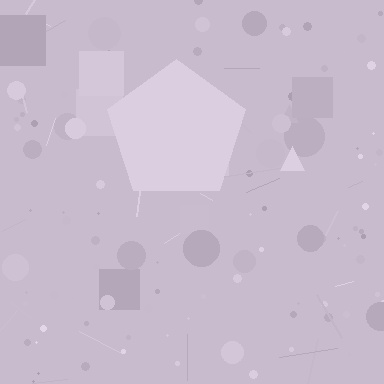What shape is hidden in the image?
A pentagon is hidden in the image.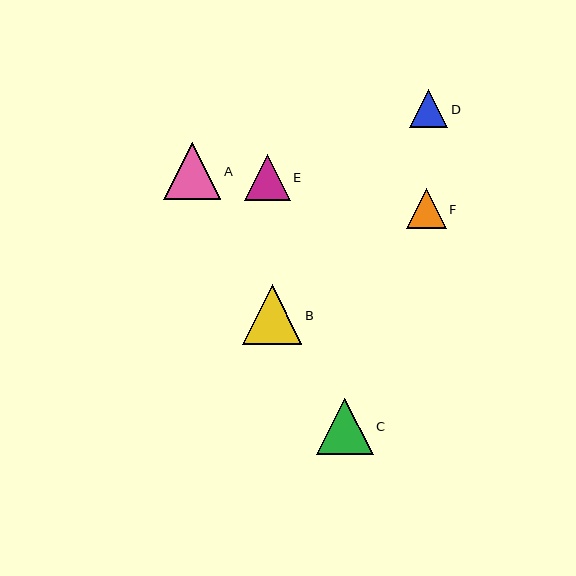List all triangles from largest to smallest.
From largest to smallest: B, C, A, E, F, D.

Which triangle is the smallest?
Triangle D is the smallest with a size of approximately 38 pixels.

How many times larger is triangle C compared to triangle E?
Triangle C is approximately 1.2 times the size of triangle E.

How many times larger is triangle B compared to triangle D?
Triangle B is approximately 1.6 times the size of triangle D.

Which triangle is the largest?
Triangle B is the largest with a size of approximately 59 pixels.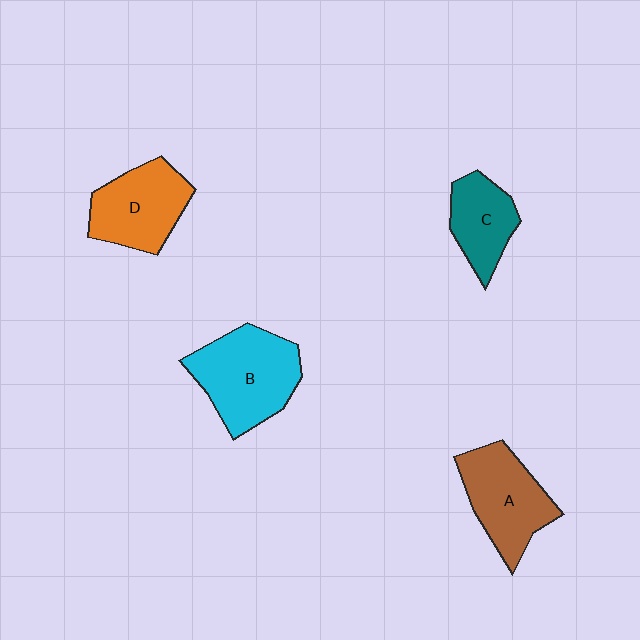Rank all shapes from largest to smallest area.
From largest to smallest: B (cyan), A (brown), D (orange), C (teal).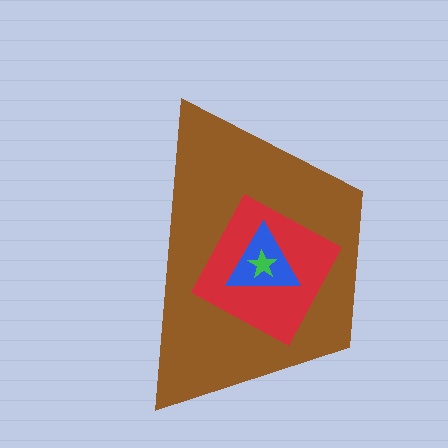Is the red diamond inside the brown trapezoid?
Yes.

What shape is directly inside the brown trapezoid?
The red diamond.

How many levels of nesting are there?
4.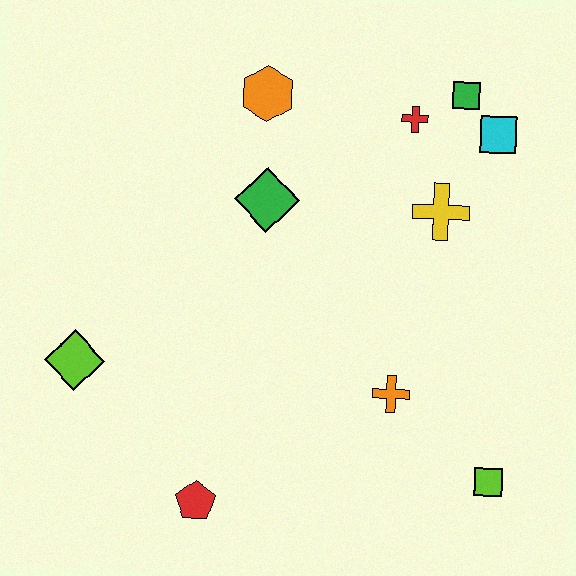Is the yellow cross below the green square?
Yes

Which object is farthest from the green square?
The red pentagon is farthest from the green square.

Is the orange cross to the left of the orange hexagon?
No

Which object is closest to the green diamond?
The orange hexagon is closest to the green diamond.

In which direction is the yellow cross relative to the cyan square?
The yellow cross is below the cyan square.